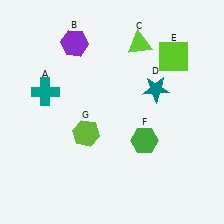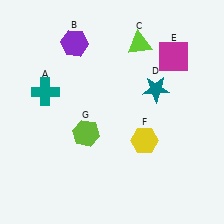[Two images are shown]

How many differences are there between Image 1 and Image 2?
There are 2 differences between the two images.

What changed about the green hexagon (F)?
In Image 1, F is green. In Image 2, it changed to yellow.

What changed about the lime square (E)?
In Image 1, E is lime. In Image 2, it changed to magenta.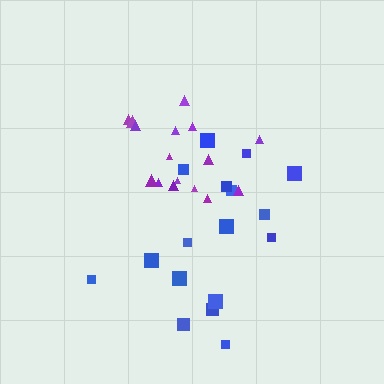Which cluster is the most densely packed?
Purple.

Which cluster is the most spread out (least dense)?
Blue.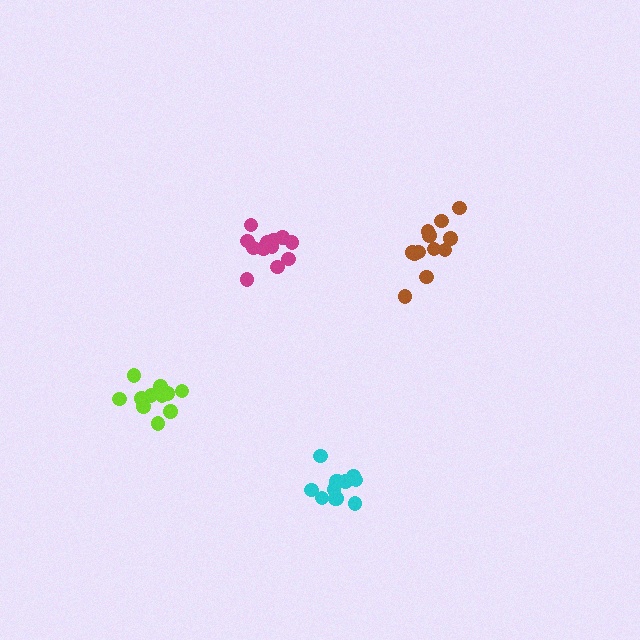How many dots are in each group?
Group 1: 12 dots, Group 2: 12 dots, Group 3: 12 dots, Group 4: 11 dots (47 total).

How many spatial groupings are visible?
There are 4 spatial groupings.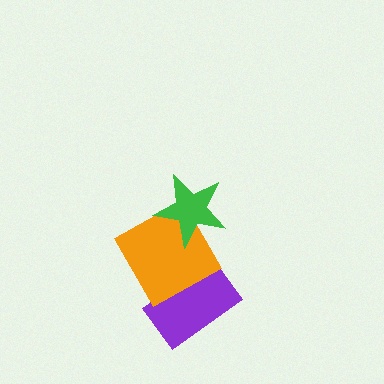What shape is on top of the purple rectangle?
The orange square is on top of the purple rectangle.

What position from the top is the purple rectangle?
The purple rectangle is 3rd from the top.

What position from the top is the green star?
The green star is 1st from the top.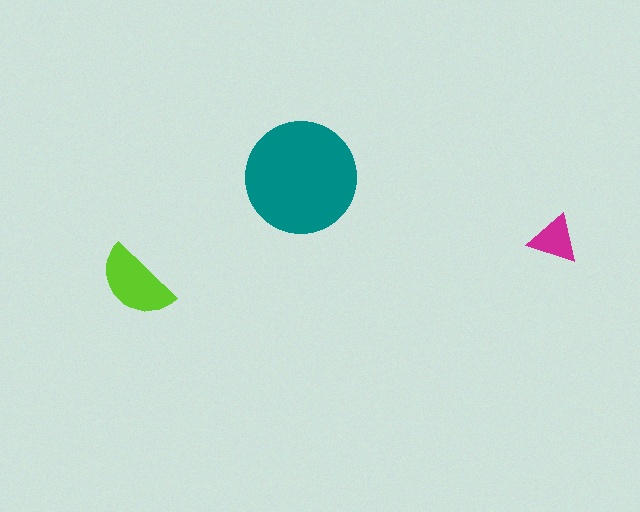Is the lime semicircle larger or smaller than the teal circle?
Smaller.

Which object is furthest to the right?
The magenta triangle is rightmost.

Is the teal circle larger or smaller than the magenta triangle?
Larger.